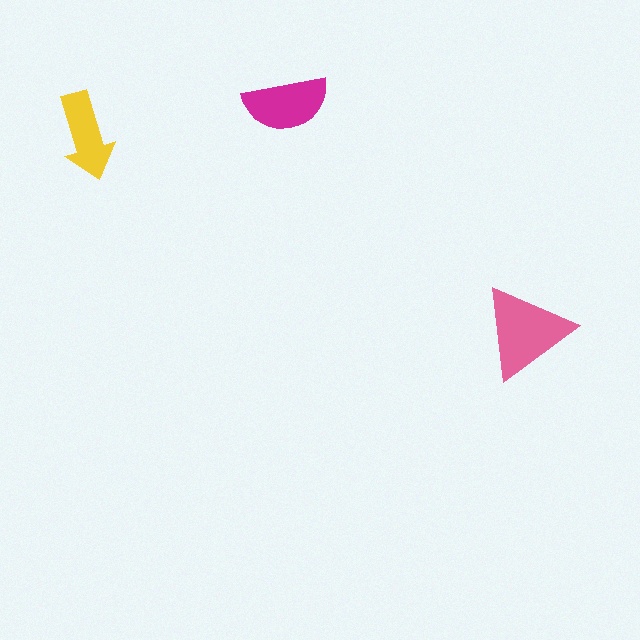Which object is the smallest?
The yellow arrow.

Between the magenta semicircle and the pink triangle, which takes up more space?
The pink triangle.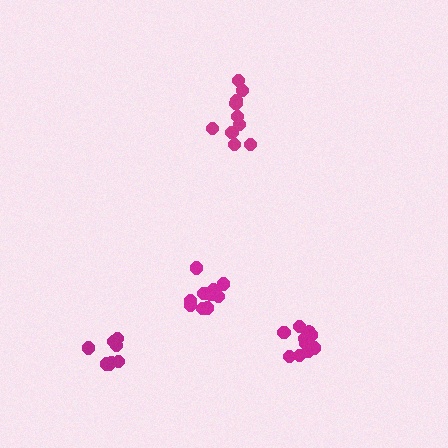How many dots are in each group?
Group 1: 8 dots, Group 2: 10 dots, Group 3: 10 dots, Group 4: 10 dots (38 total).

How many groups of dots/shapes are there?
There are 4 groups.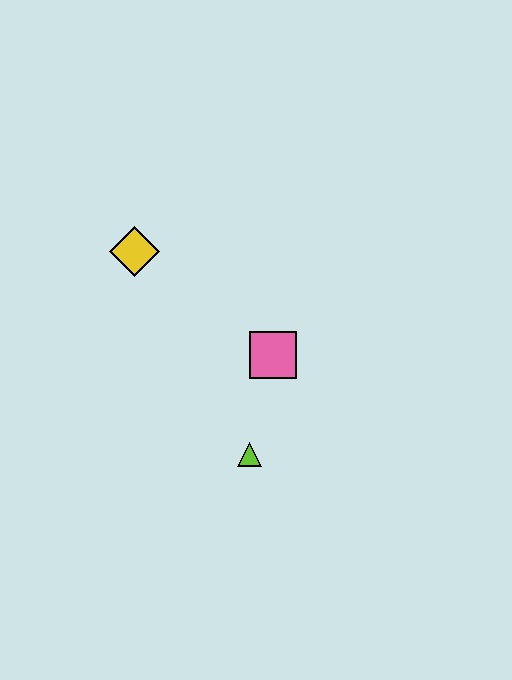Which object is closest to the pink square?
The lime triangle is closest to the pink square.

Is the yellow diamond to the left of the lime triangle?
Yes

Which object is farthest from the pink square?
The yellow diamond is farthest from the pink square.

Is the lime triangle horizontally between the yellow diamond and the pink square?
Yes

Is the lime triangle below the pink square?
Yes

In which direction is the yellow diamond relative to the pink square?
The yellow diamond is to the left of the pink square.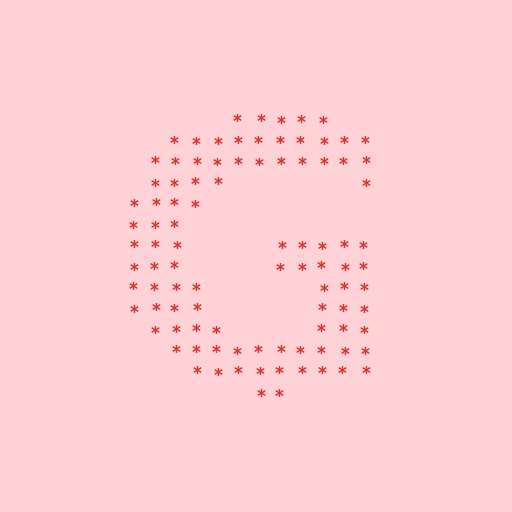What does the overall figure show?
The overall figure shows the letter G.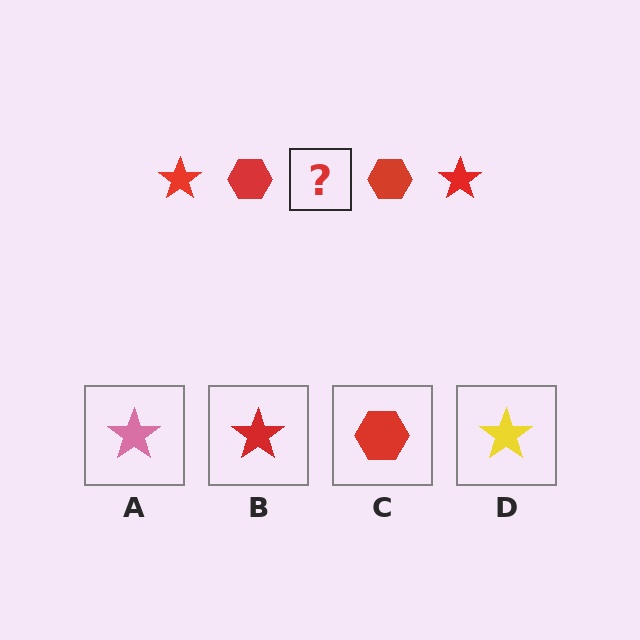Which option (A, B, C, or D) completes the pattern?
B.